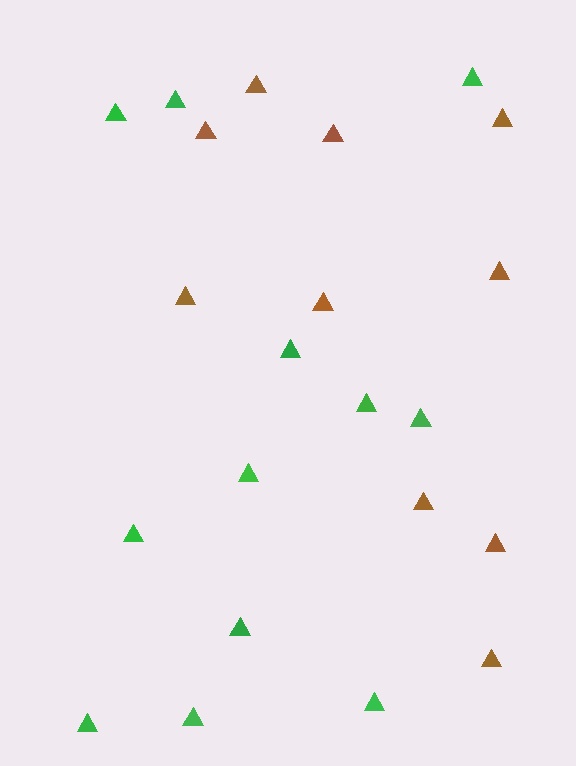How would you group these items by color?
There are 2 groups: one group of green triangles (12) and one group of brown triangles (10).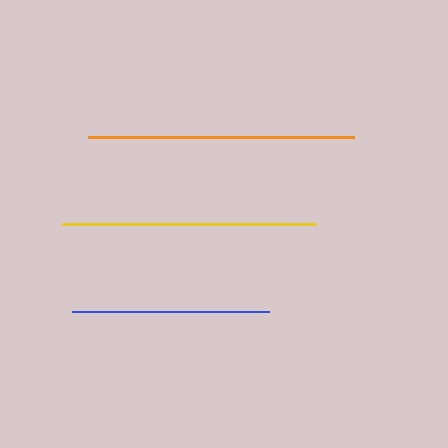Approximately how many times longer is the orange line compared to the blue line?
The orange line is approximately 1.4 times the length of the blue line.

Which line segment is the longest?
The orange line is the longest at approximately 267 pixels.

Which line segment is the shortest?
The blue line is the shortest at approximately 197 pixels.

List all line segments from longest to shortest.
From longest to shortest: orange, yellow, blue.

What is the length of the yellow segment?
The yellow segment is approximately 254 pixels long.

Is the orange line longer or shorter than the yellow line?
The orange line is longer than the yellow line.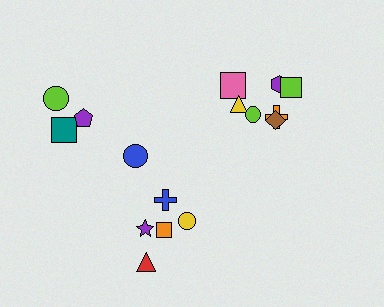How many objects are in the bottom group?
There are 5 objects.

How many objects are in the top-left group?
There are 4 objects.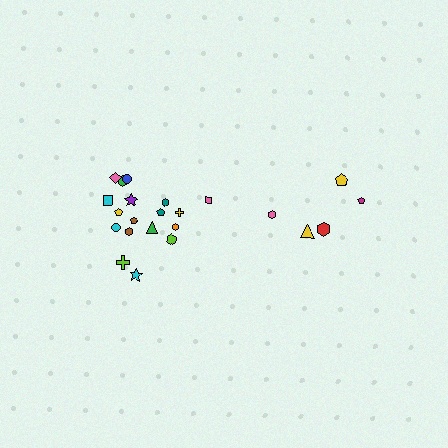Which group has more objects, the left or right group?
The left group.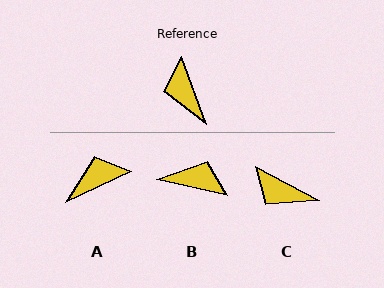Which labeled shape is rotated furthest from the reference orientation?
B, about 123 degrees away.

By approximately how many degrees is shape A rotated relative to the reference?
Approximately 85 degrees clockwise.